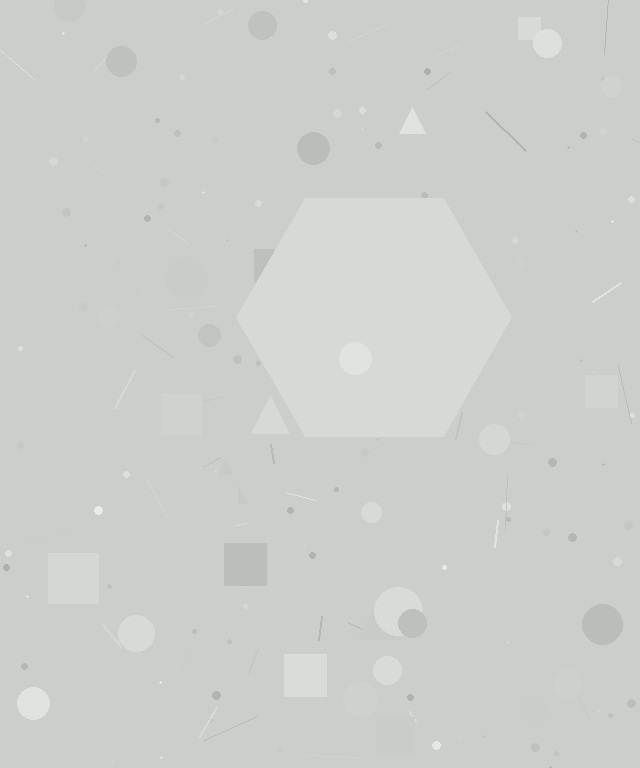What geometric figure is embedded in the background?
A hexagon is embedded in the background.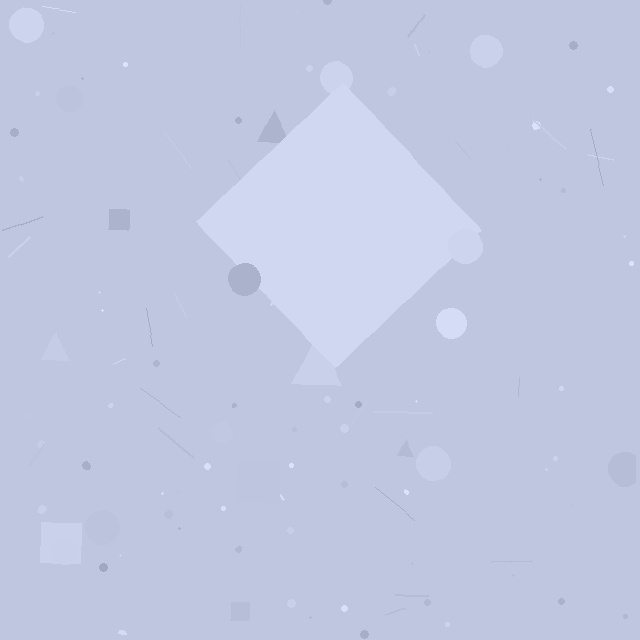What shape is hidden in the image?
A diamond is hidden in the image.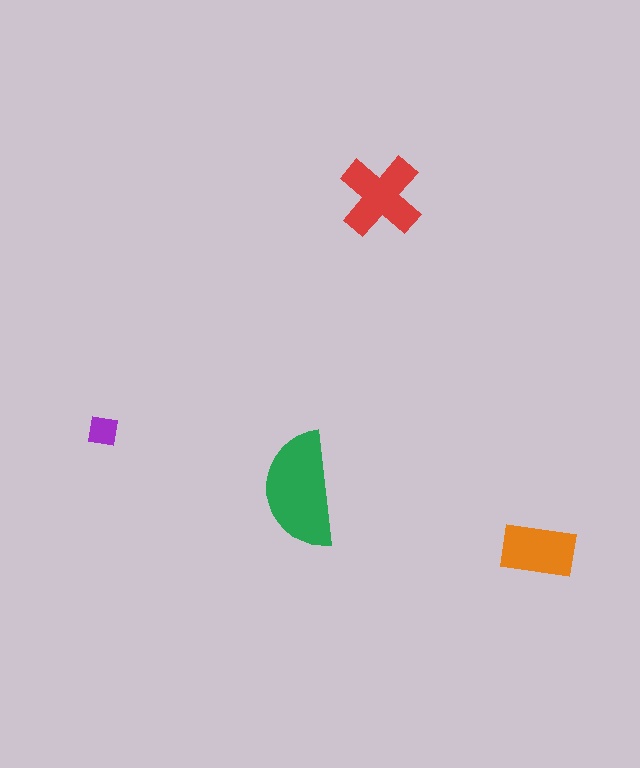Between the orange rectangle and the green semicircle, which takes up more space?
The green semicircle.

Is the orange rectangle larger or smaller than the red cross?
Smaller.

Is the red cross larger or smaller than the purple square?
Larger.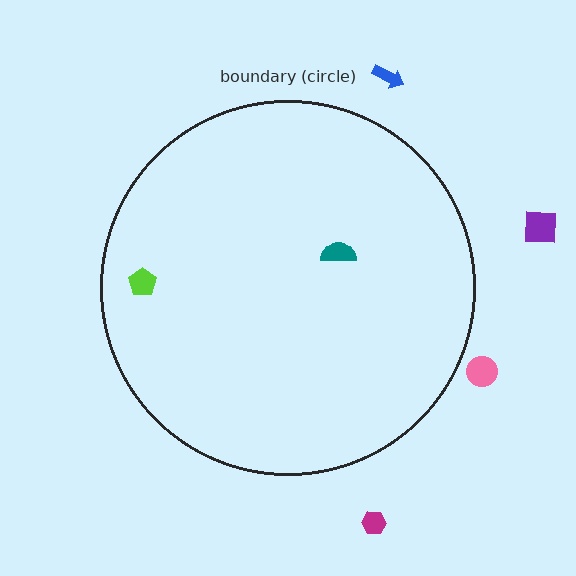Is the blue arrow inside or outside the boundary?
Outside.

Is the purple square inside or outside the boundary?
Outside.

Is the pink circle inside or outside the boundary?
Outside.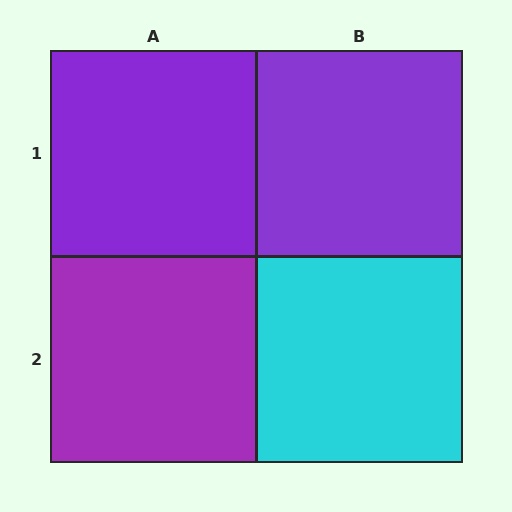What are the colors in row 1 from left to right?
Purple, purple.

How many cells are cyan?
1 cell is cyan.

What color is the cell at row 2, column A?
Purple.